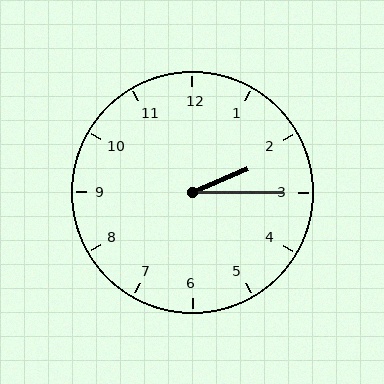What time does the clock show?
2:15.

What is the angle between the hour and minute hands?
Approximately 22 degrees.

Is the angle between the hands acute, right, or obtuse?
It is acute.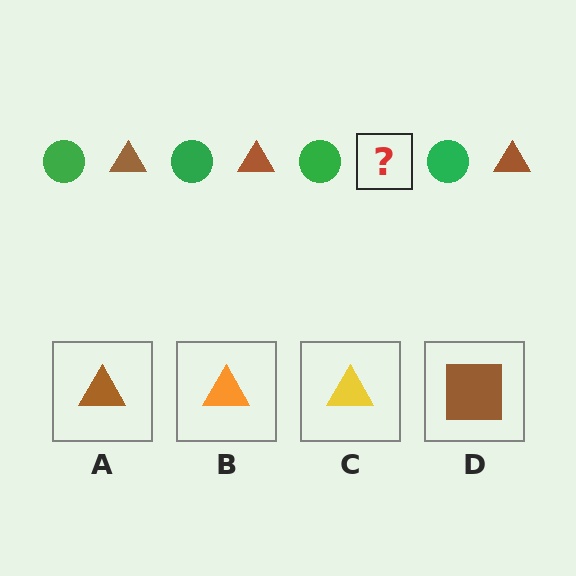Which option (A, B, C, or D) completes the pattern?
A.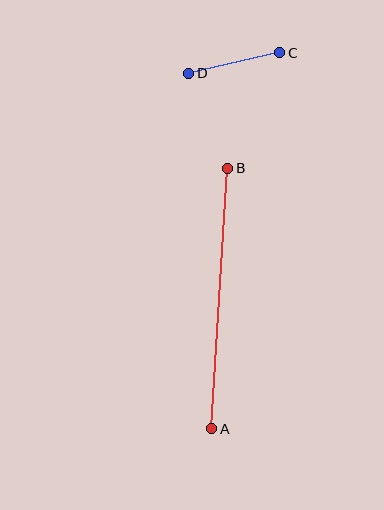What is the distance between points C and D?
The distance is approximately 93 pixels.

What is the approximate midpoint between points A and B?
The midpoint is at approximately (220, 298) pixels.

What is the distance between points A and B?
The distance is approximately 261 pixels.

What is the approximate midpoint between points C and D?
The midpoint is at approximately (234, 63) pixels.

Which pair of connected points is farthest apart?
Points A and B are farthest apart.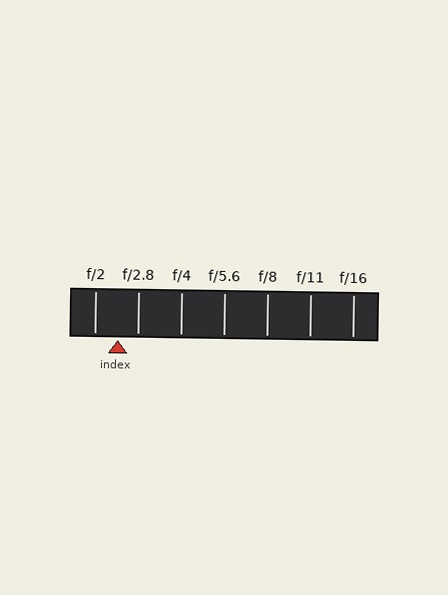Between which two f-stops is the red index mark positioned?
The index mark is between f/2 and f/2.8.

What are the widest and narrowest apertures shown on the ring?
The widest aperture shown is f/2 and the narrowest is f/16.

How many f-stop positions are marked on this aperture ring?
There are 7 f-stop positions marked.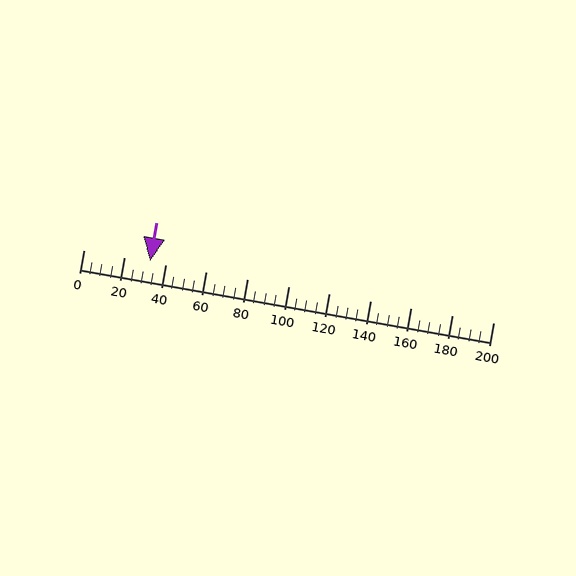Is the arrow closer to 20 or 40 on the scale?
The arrow is closer to 40.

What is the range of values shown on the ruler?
The ruler shows values from 0 to 200.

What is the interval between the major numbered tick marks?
The major tick marks are spaced 20 units apart.